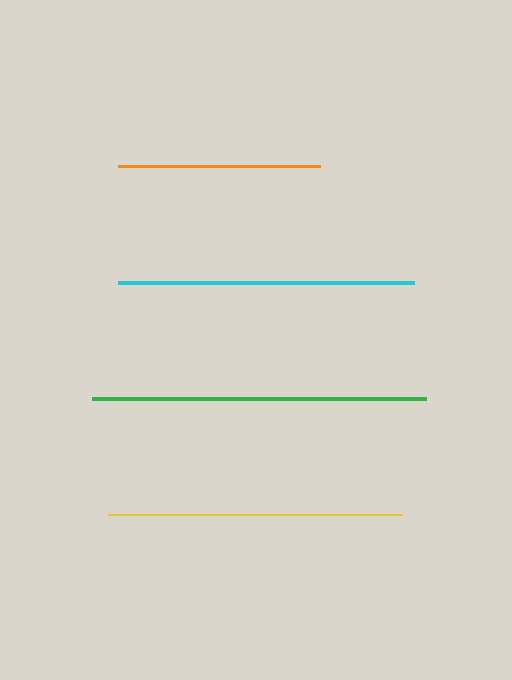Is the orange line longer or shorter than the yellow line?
The yellow line is longer than the orange line.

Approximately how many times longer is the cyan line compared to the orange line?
The cyan line is approximately 1.5 times the length of the orange line.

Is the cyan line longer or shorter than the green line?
The green line is longer than the cyan line.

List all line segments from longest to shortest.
From longest to shortest: green, cyan, yellow, orange.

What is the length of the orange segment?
The orange segment is approximately 203 pixels long.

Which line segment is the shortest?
The orange line is the shortest at approximately 203 pixels.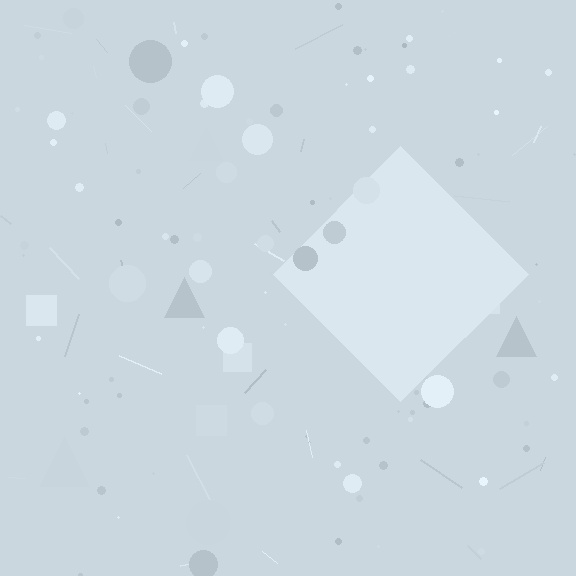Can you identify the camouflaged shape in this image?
The camouflaged shape is a diamond.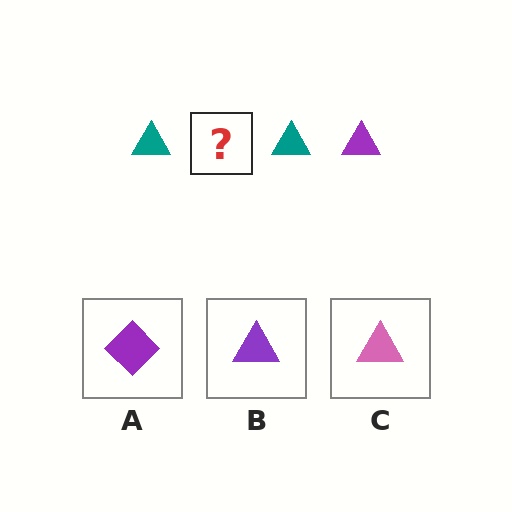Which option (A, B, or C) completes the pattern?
B.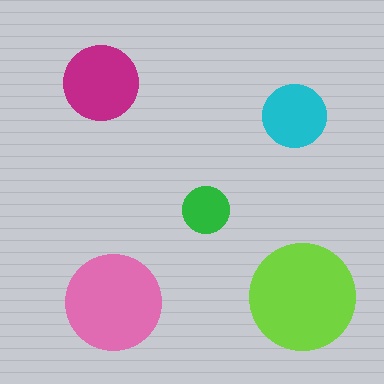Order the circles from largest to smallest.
the lime one, the pink one, the magenta one, the cyan one, the green one.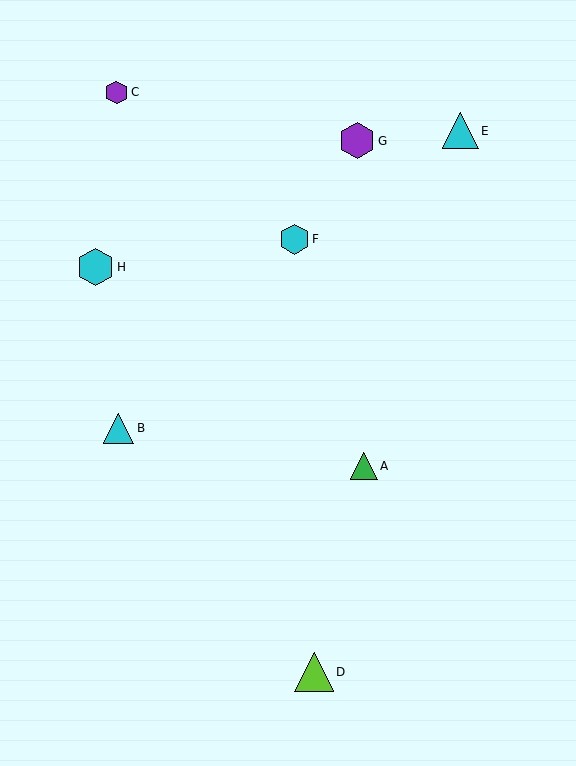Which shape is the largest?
The lime triangle (labeled D) is the largest.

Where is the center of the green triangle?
The center of the green triangle is at (364, 466).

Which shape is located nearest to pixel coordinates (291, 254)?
The cyan hexagon (labeled F) at (294, 239) is nearest to that location.